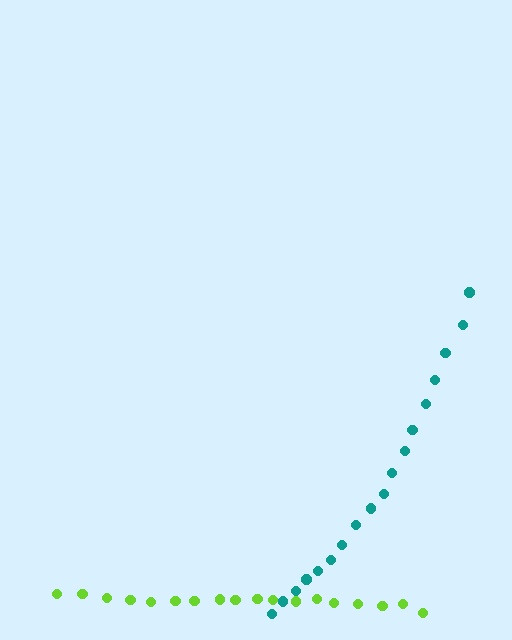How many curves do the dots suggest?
There are 2 distinct paths.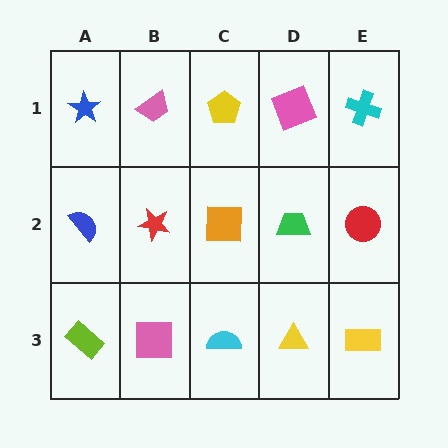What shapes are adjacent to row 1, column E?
A red circle (row 2, column E), a pink square (row 1, column D).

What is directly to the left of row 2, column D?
An orange square.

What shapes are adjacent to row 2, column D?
A pink square (row 1, column D), a yellow triangle (row 3, column D), an orange square (row 2, column C), a red circle (row 2, column E).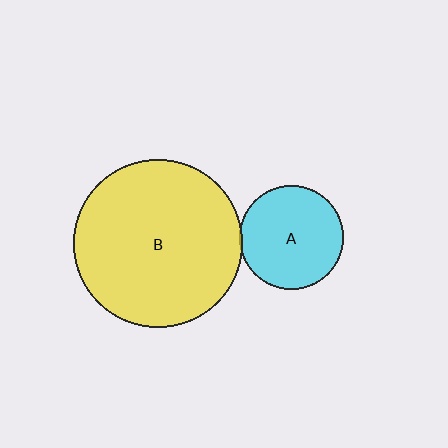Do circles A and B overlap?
Yes.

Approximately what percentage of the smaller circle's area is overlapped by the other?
Approximately 5%.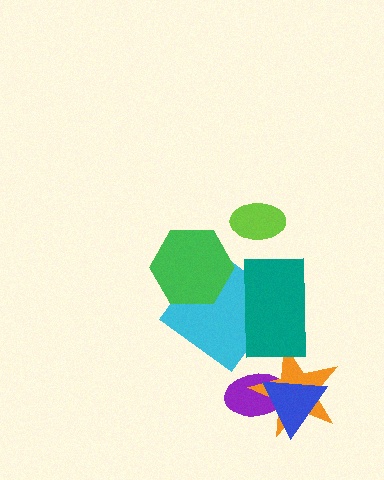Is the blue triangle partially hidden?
No, no other shape covers it.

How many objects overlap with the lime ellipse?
0 objects overlap with the lime ellipse.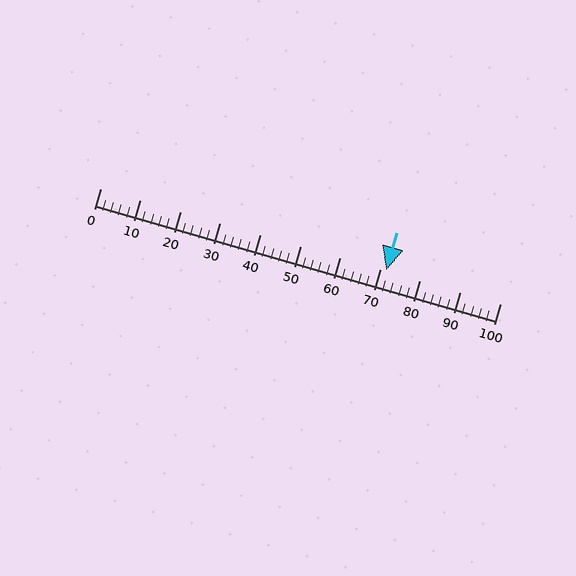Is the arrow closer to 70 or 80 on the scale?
The arrow is closer to 70.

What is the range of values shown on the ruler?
The ruler shows values from 0 to 100.